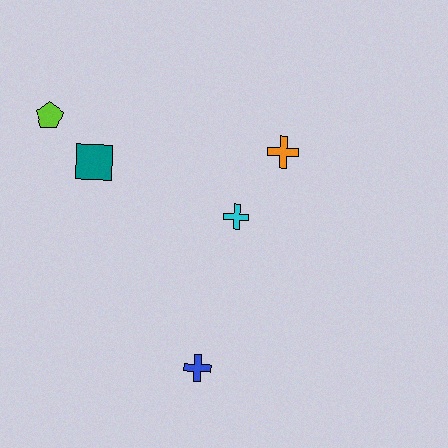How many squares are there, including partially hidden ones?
There is 1 square.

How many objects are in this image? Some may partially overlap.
There are 5 objects.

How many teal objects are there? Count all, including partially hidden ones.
There is 1 teal object.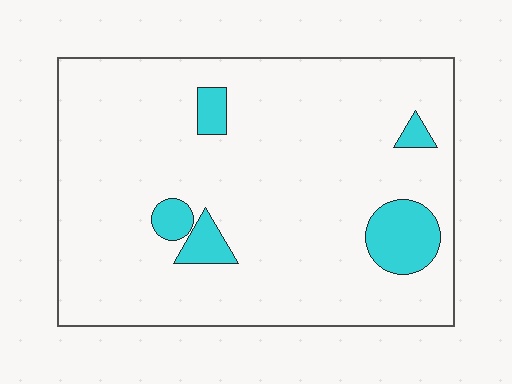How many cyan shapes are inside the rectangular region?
5.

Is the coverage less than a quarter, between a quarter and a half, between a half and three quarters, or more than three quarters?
Less than a quarter.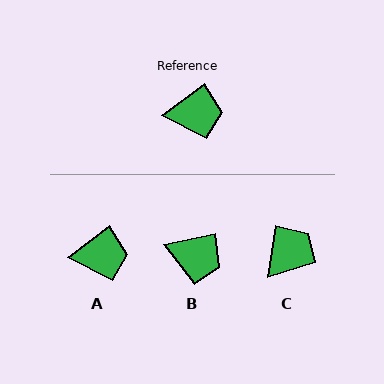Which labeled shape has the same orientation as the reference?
A.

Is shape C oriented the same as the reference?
No, it is off by about 44 degrees.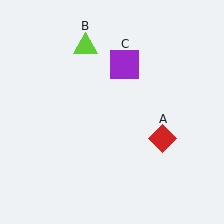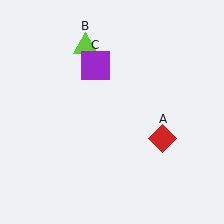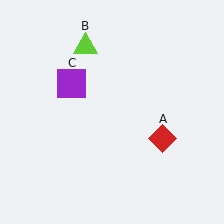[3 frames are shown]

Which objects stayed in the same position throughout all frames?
Red diamond (object A) and lime triangle (object B) remained stationary.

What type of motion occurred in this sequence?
The purple square (object C) rotated counterclockwise around the center of the scene.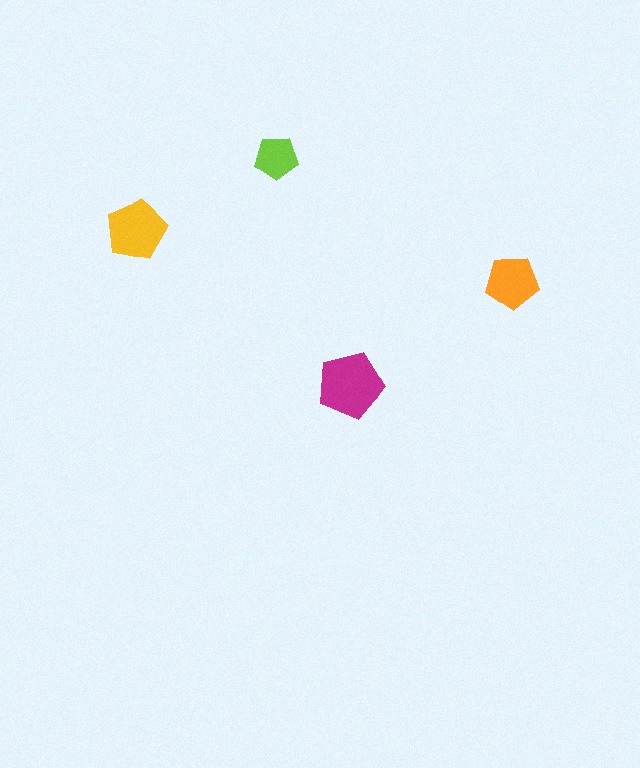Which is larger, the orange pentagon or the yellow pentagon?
The yellow one.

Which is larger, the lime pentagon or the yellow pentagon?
The yellow one.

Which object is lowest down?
The magenta pentagon is bottommost.